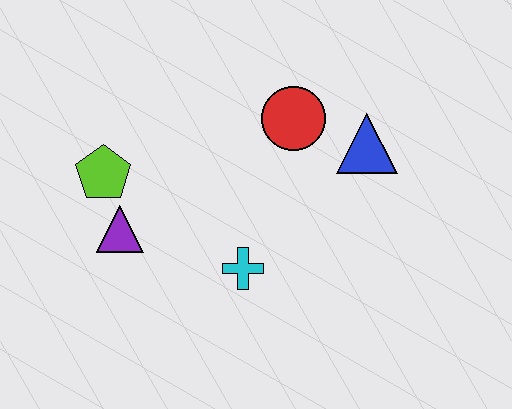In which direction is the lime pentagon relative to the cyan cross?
The lime pentagon is to the left of the cyan cross.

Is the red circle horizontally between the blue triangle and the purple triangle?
Yes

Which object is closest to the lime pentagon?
The purple triangle is closest to the lime pentagon.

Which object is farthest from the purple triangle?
The blue triangle is farthest from the purple triangle.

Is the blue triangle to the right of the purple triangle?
Yes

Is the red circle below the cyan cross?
No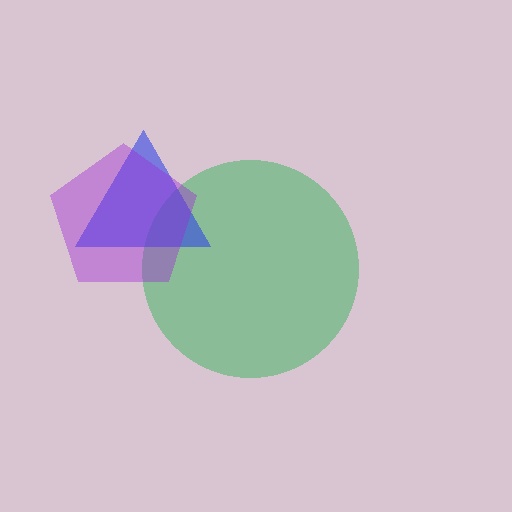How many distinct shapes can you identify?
There are 3 distinct shapes: a green circle, a blue triangle, a purple pentagon.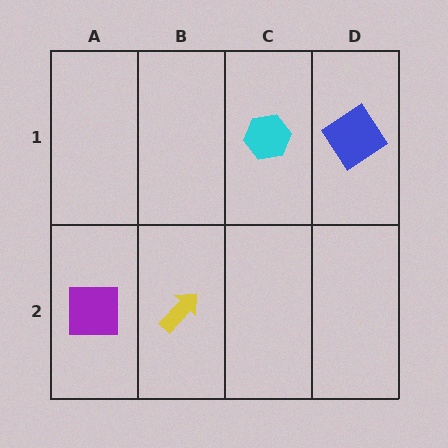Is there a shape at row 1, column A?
No, that cell is empty.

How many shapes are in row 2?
2 shapes.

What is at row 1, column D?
A blue diamond.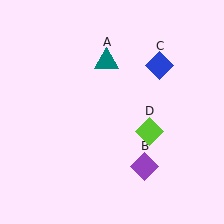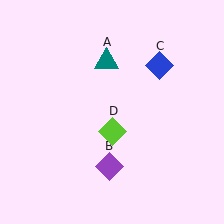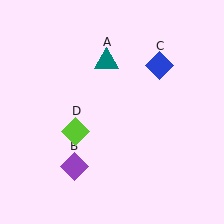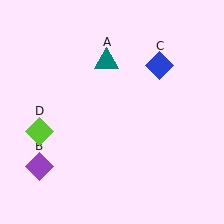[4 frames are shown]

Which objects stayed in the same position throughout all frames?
Teal triangle (object A) and blue diamond (object C) remained stationary.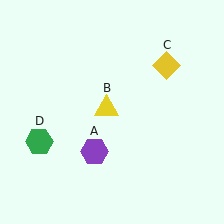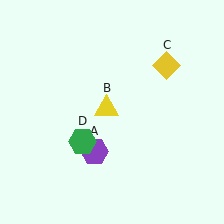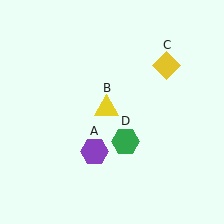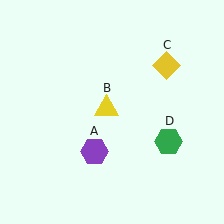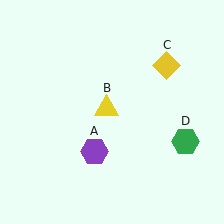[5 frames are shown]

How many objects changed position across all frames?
1 object changed position: green hexagon (object D).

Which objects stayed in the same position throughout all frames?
Purple hexagon (object A) and yellow triangle (object B) and yellow diamond (object C) remained stationary.